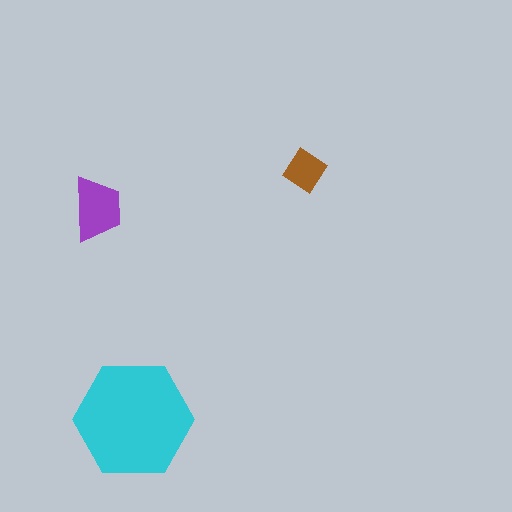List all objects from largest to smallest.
The cyan hexagon, the purple trapezoid, the brown diamond.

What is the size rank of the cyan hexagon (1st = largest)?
1st.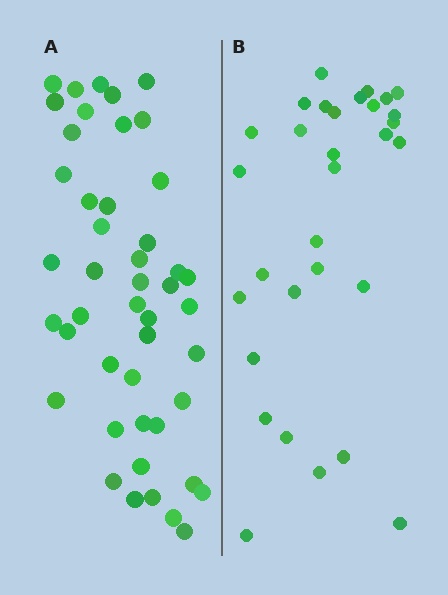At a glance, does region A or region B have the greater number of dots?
Region A (the left region) has more dots.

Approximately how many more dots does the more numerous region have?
Region A has approximately 15 more dots than region B.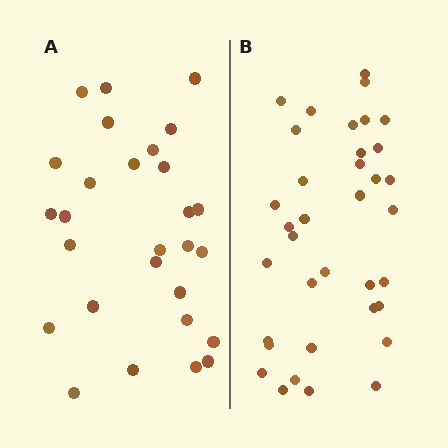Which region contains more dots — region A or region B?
Region B (the right region) has more dots.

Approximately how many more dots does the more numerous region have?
Region B has roughly 8 or so more dots than region A.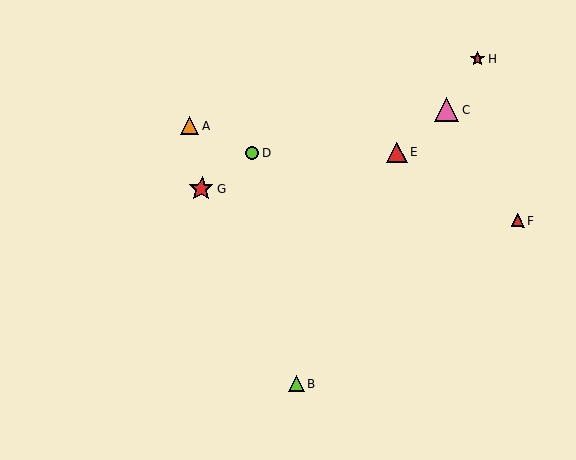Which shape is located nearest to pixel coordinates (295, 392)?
The lime triangle (labeled B) at (297, 384) is nearest to that location.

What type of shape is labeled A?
Shape A is an orange triangle.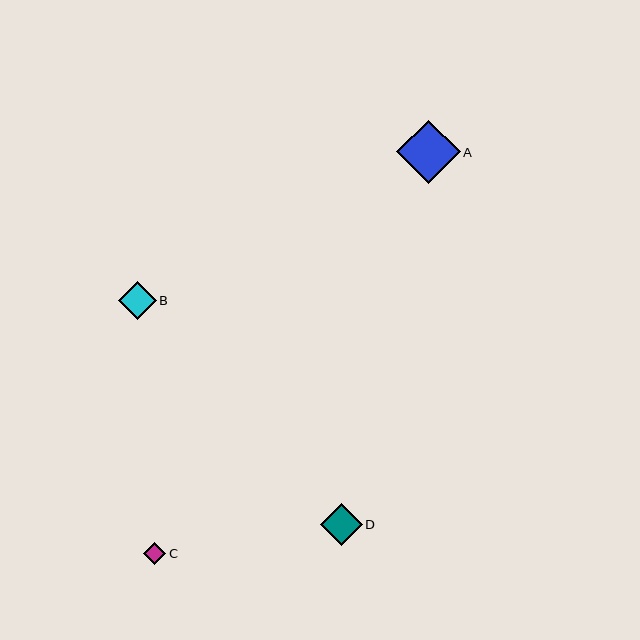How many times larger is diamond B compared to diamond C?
Diamond B is approximately 1.7 times the size of diamond C.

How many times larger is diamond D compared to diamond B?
Diamond D is approximately 1.1 times the size of diamond B.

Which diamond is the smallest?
Diamond C is the smallest with a size of approximately 22 pixels.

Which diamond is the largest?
Diamond A is the largest with a size of approximately 64 pixels.